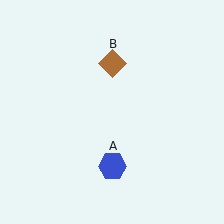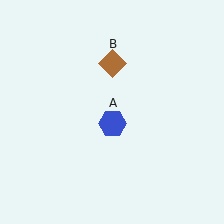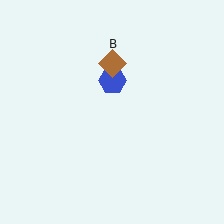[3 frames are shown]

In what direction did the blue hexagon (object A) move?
The blue hexagon (object A) moved up.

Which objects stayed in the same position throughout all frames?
Brown diamond (object B) remained stationary.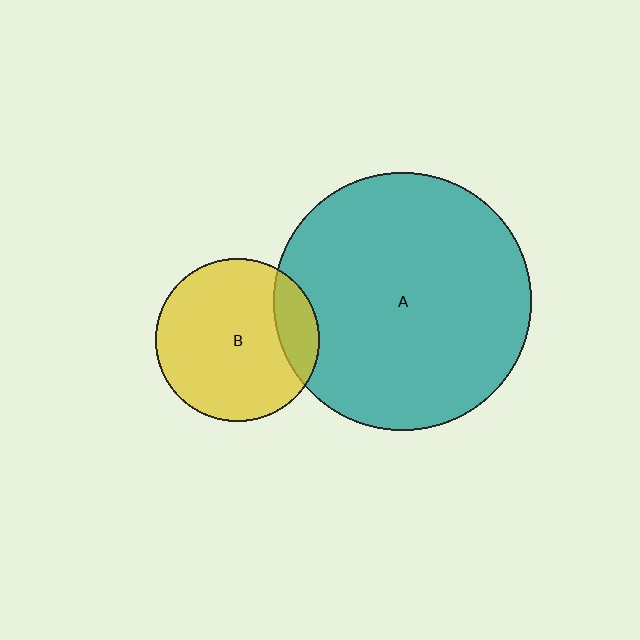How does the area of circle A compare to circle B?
Approximately 2.5 times.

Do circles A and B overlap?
Yes.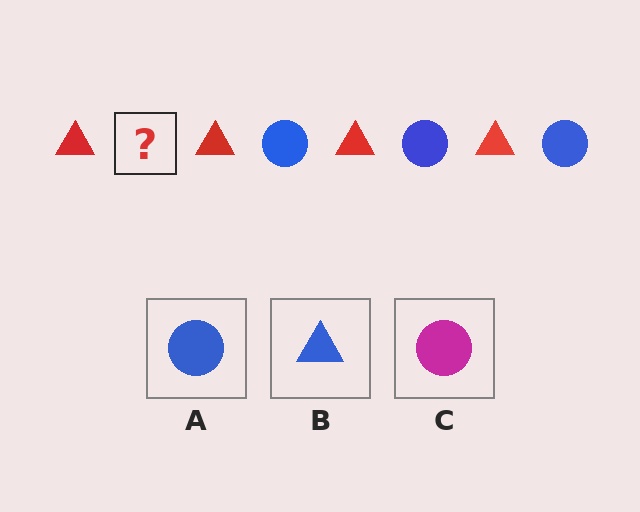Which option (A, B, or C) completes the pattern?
A.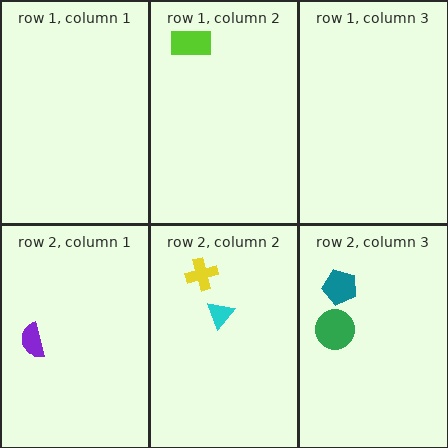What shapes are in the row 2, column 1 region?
The purple semicircle.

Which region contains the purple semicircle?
The row 2, column 1 region.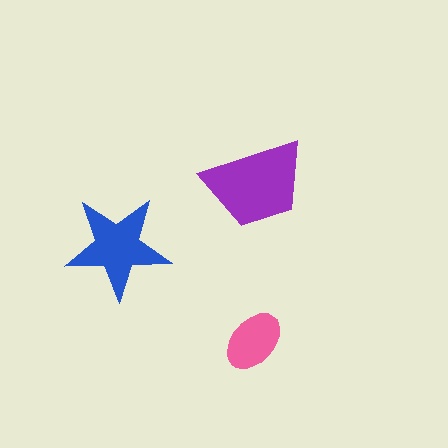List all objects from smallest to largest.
The pink ellipse, the blue star, the purple trapezoid.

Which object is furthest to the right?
The purple trapezoid is rightmost.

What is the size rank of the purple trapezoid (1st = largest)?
1st.